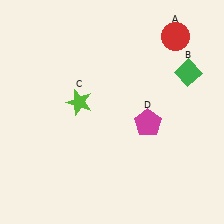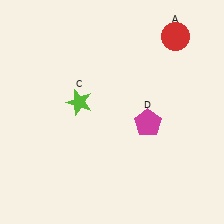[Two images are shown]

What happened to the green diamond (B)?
The green diamond (B) was removed in Image 2. It was in the top-right area of Image 1.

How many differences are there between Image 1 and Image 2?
There is 1 difference between the two images.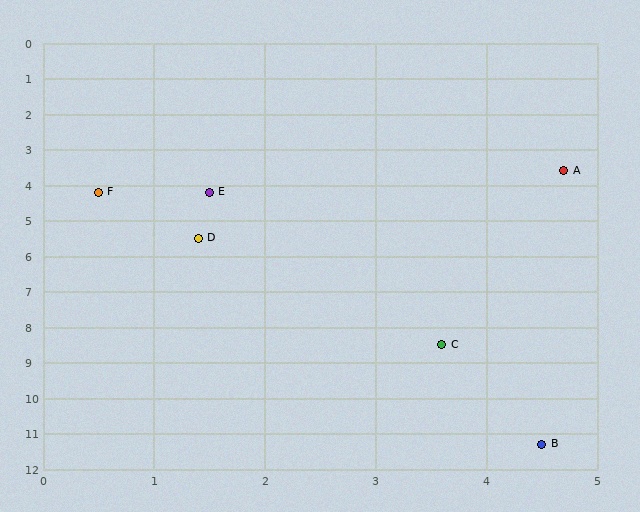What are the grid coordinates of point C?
Point C is at approximately (3.6, 8.5).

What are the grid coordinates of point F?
Point F is at approximately (0.5, 4.2).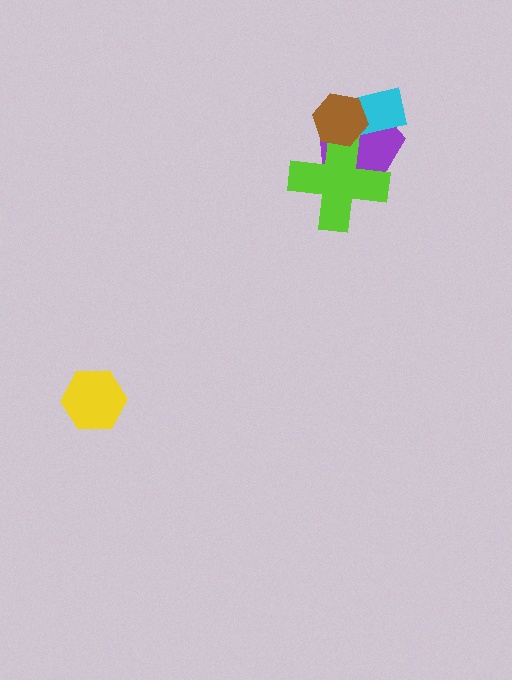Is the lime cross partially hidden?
Yes, it is partially covered by another shape.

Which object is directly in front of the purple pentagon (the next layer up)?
The cyan rectangle is directly in front of the purple pentagon.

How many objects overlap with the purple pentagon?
3 objects overlap with the purple pentagon.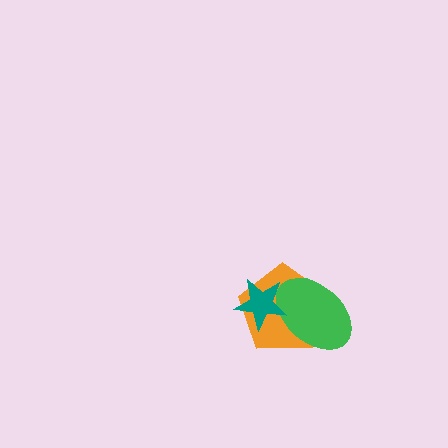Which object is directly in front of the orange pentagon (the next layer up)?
The green ellipse is directly in front of the orange pentagon.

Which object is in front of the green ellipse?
The teal star is in front of the green ellipse.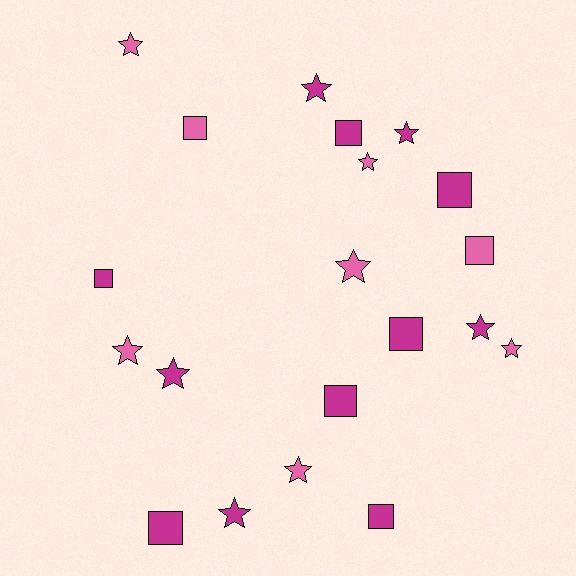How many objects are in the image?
There are 20 objects.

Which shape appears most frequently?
Star, with 11 objects.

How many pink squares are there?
There are 2 pink squares.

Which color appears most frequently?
Magenta, with 12 objects.